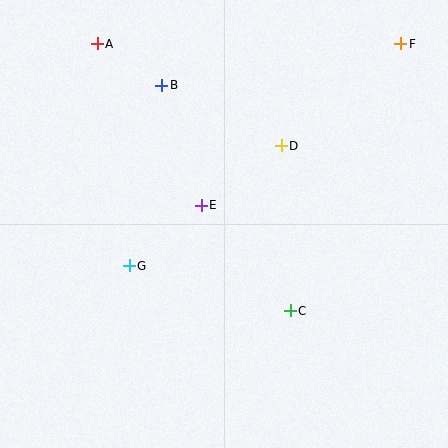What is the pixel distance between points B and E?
The distance between B and E is 127 pixels.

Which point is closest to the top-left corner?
Point A is closest to the top-left corner.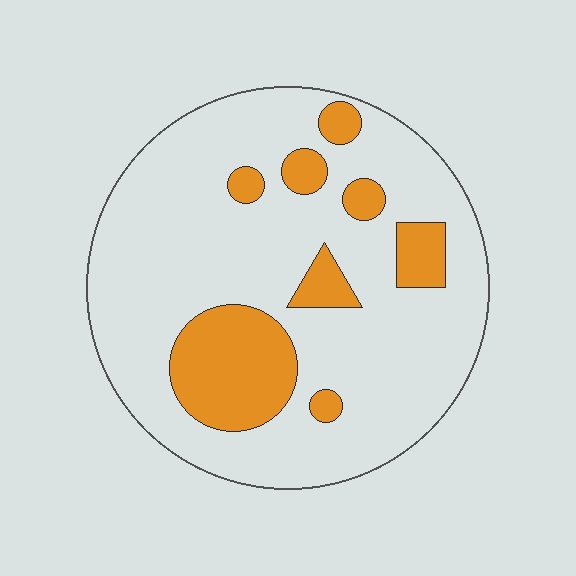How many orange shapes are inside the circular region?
8.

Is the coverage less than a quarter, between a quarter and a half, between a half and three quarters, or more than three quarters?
Less than a quarter.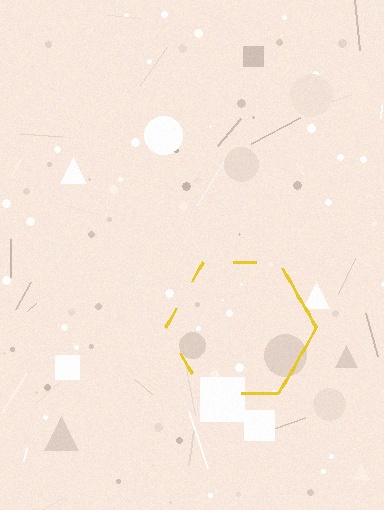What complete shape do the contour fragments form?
The contour fragments form a hexagon.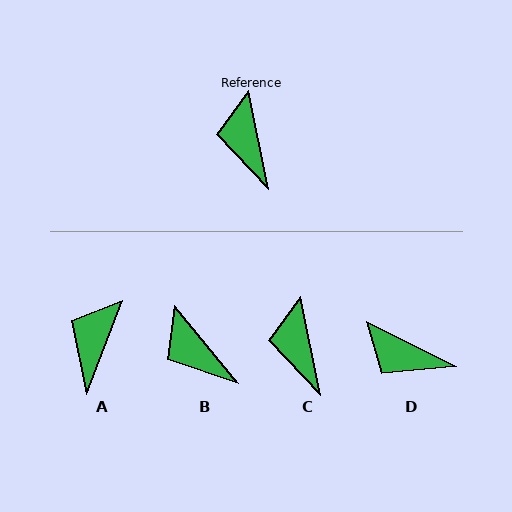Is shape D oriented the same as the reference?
No, it is off by about 52 degrees.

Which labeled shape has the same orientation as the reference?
C.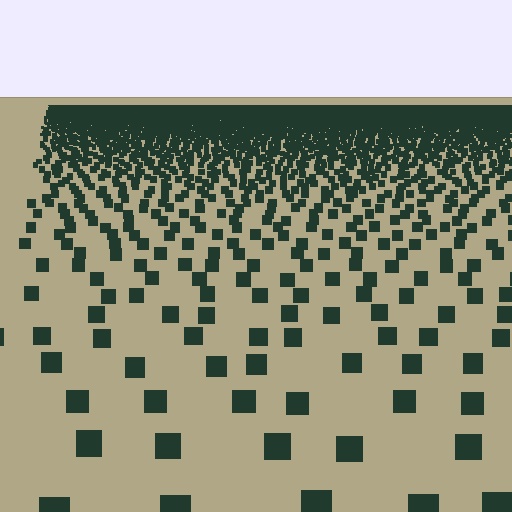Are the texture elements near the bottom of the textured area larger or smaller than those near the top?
Larger. Near the bottom, elements are closer to the viewer and appear at a bigger on-screen size.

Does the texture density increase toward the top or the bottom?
Density increases toward the top.